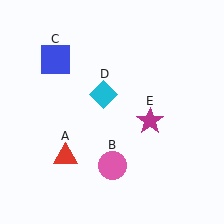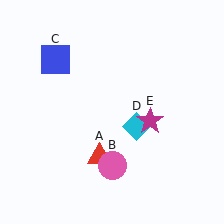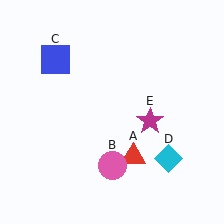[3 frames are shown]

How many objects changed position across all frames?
2 objects changed position: red triangle (object A), cyan diamond (object D).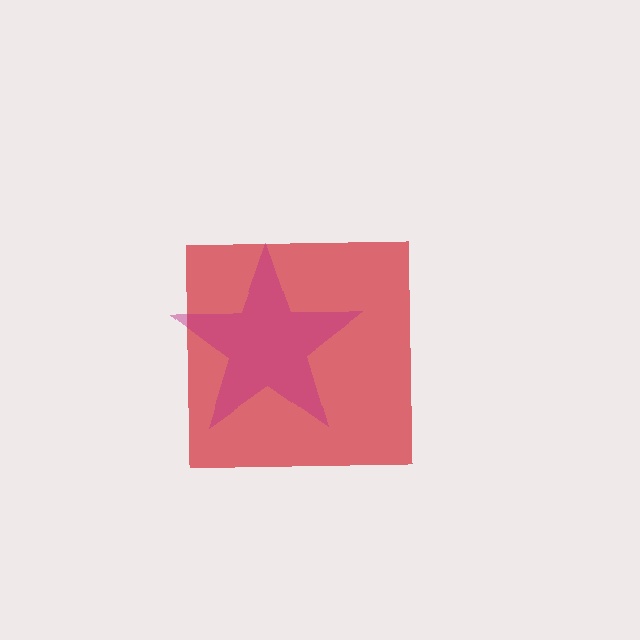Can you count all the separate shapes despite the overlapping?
Yes, there are 2 separate shapes.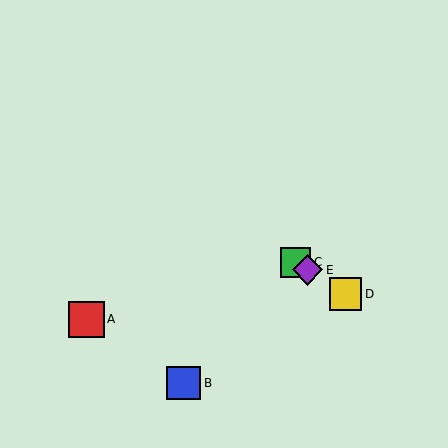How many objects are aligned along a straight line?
3 objects (C, D, E) are aligned along a straight line.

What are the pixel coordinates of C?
Object C is at (296, 262).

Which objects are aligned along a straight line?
Objects C, D, E are aligned along a straight line.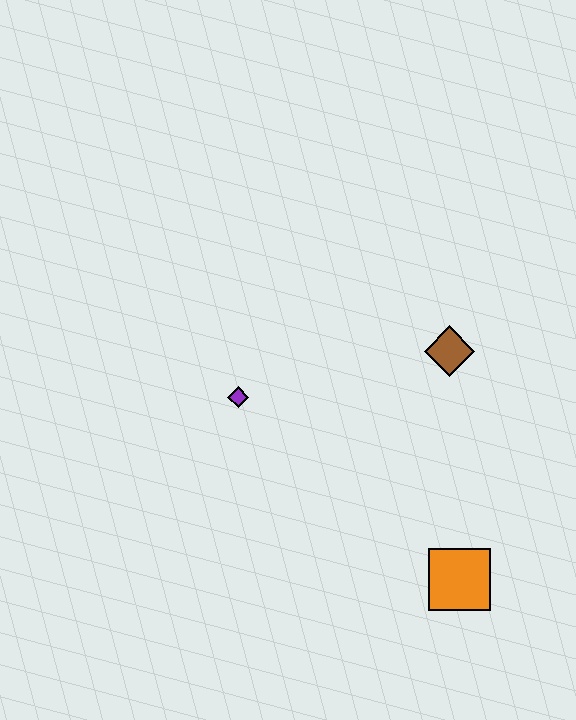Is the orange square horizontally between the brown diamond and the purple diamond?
No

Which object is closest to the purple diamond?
The brown diamond is closest to the purple diamond.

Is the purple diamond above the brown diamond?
No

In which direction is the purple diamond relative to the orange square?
The purple diamond is to the left of the orange square.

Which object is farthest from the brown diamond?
The orange square is farthest from the brown diamond.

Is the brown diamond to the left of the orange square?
Yes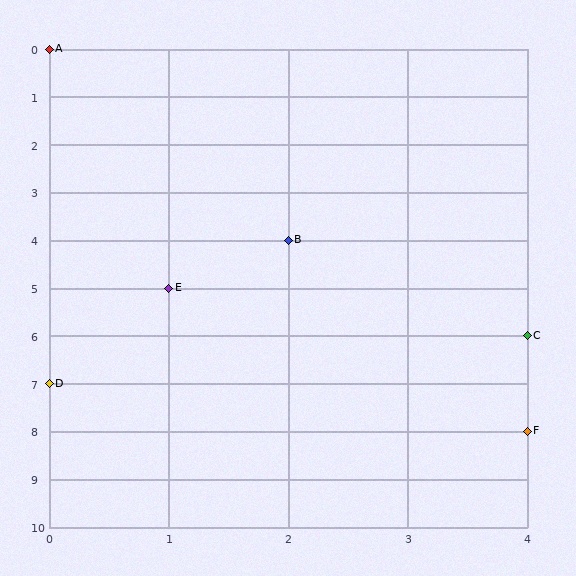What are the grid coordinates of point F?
Point F is at grid coordinates (4, 8).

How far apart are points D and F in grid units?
Points D and F are 4 columns and 1 row apart (about 4.1 grid units diagonally).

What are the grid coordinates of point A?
Point A is at grid coordinates (0, 0).